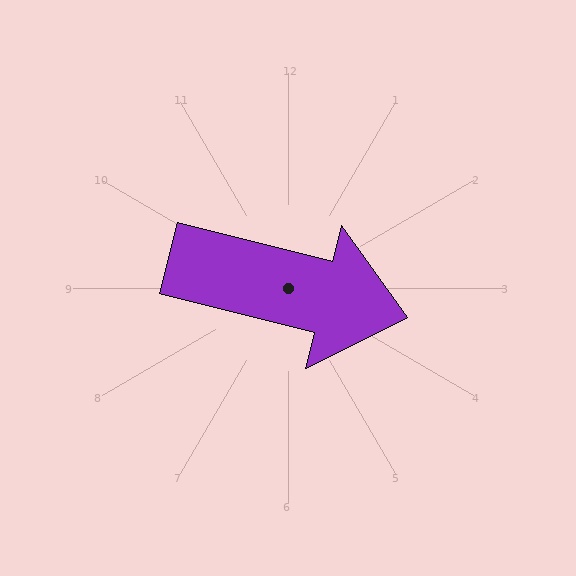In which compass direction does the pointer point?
East.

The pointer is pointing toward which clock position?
Roughly 3 o'clock.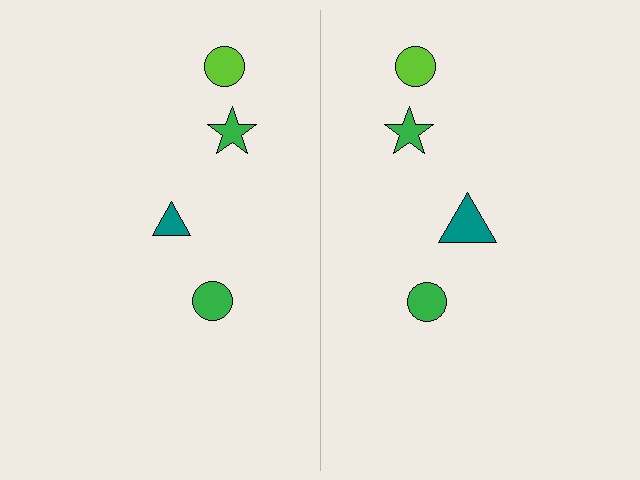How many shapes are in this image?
There are 8 shapes in this image.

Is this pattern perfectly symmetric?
No, the pattern is not perfectly symmetric. The teal triangle on the right side has a different size than its mirror counterpart.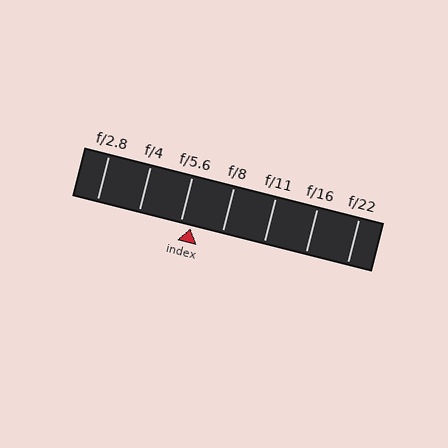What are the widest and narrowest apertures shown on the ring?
The widest aperture shown is f/2.8 and the narrowest is f/22.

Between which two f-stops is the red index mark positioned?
The index mark is between f/5.6 and f/8.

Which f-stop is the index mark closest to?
The index mark is closest to f/5.6.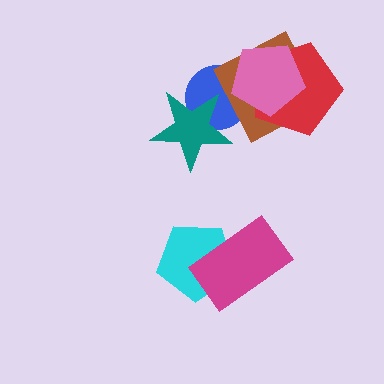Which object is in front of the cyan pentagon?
The magenta rectangle is in front of the cyan pentagon.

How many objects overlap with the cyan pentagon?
1 object overlaps with the cyan pentagon.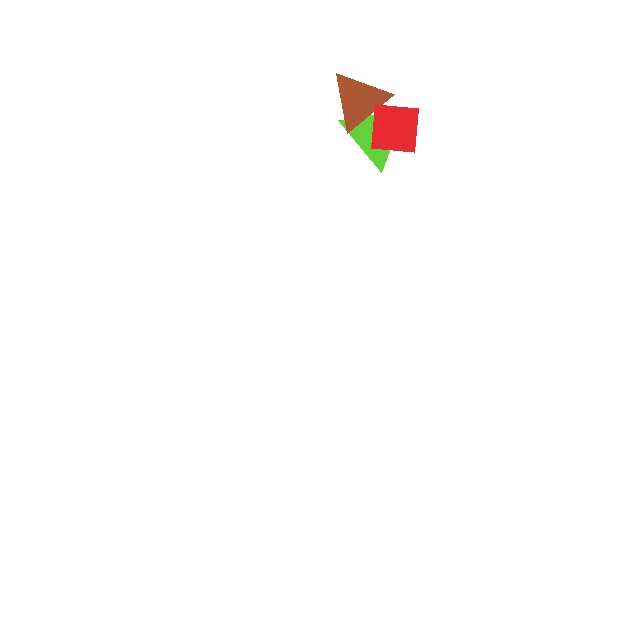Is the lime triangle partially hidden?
Yes, it is partially covered by another shape.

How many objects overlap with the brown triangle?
2 objects overlap with the brown triangle.